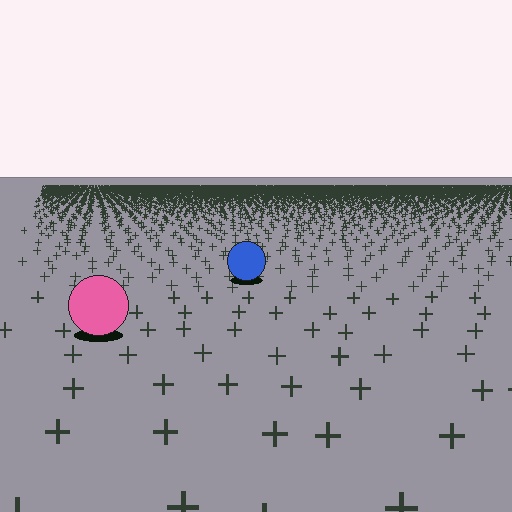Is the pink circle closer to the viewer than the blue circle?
Yes. The pink circle is closer — you can tell from the texture gradient: the ground texture is coarser near it.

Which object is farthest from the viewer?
The blue circle is farthest from the viewer. It appears smaller and the ground texture around it is denser.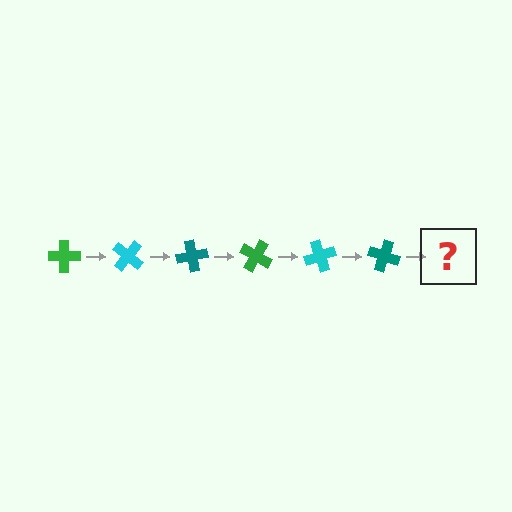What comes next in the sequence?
The next element should be a green cross, rotated 240 degrees from the start.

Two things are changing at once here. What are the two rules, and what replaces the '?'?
The two rules are that it rotates 40 degrees each step and the color cycles through green, cyan, and teal. The '?' should be a green cross, rotated 240 degrees from the start.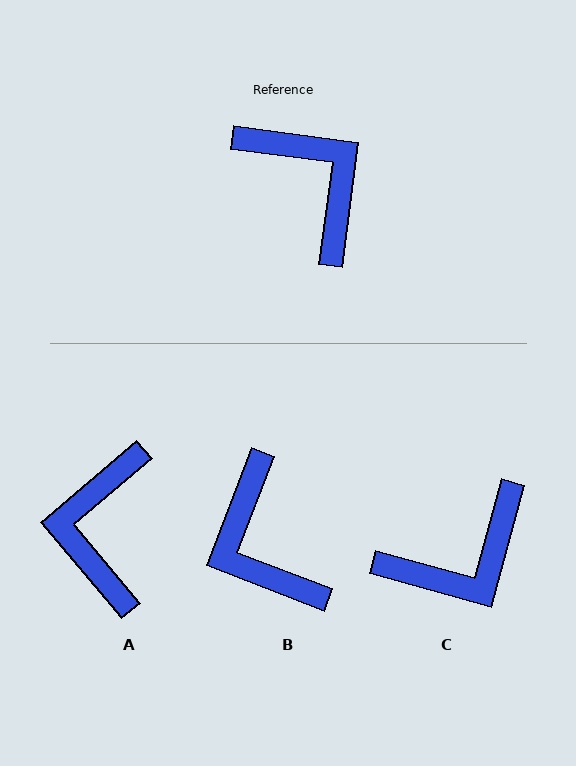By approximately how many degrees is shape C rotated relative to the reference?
Approximately 98 degrees clockwise.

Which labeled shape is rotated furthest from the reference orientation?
B, about 167 degrees away.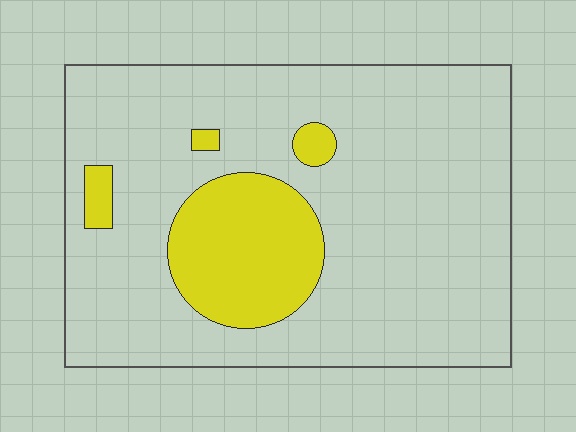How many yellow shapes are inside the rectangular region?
4.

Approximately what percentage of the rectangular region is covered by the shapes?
Approximately 15%.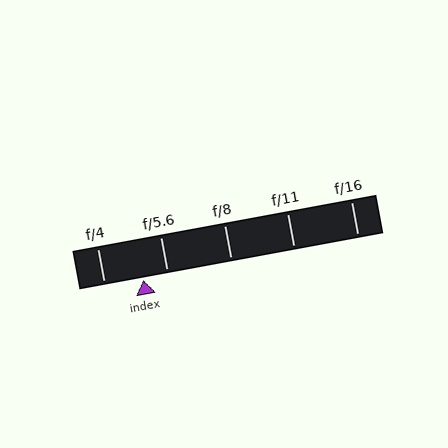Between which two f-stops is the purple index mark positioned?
The index mark is between f/4 and f/5.6.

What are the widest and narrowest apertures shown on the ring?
The widest aperture shown is f/4 and the narrowest is f/16.